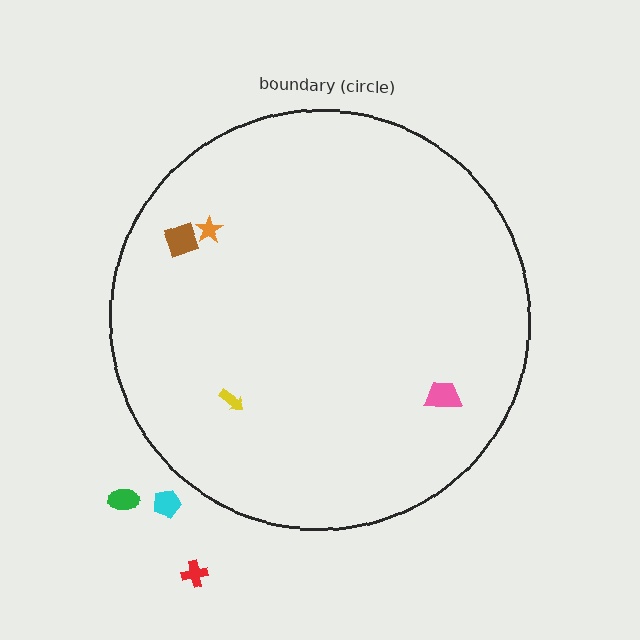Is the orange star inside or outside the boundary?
Inside.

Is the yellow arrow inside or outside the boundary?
Inside.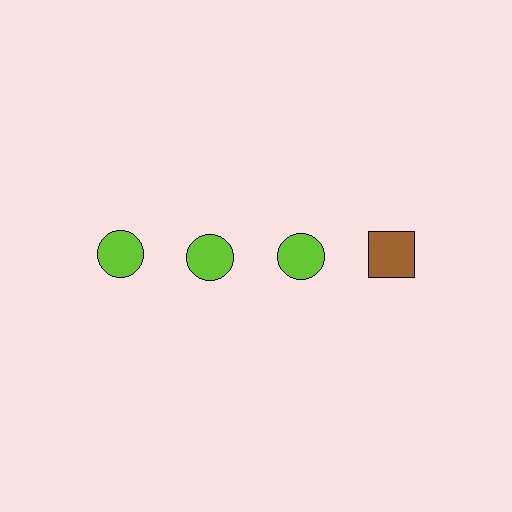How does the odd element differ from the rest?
It differs in both color (brown instead of lime) and shape (square instead of circle).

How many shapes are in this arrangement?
There are 4 shapes arranged in a grid pattern.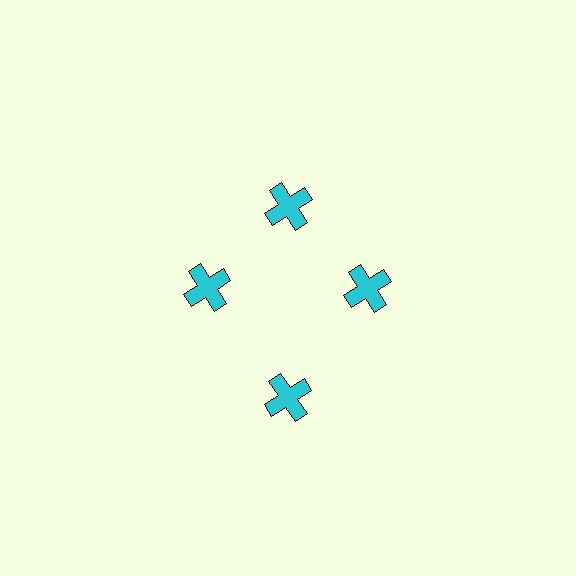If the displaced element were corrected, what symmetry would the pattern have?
It would have 4-fold rotational symmetry — the pattern would map onto itself every 90 degrees.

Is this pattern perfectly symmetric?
No. The 4 cyan crosses are arranged in a ring, but one element near the 6 o'clock position is pushed outward from the center, breaking the 4-fold rotational symmetry.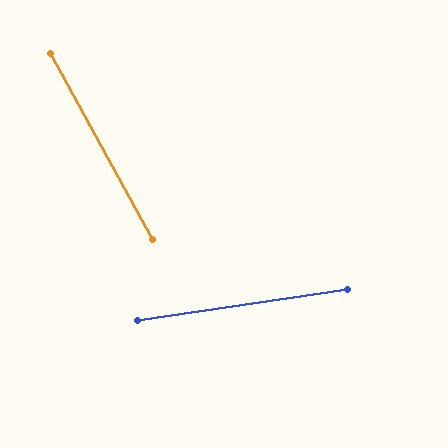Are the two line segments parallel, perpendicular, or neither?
Neither parallel nor perpendicular — they differ by about 69°.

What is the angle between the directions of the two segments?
Approximately 69 degrees.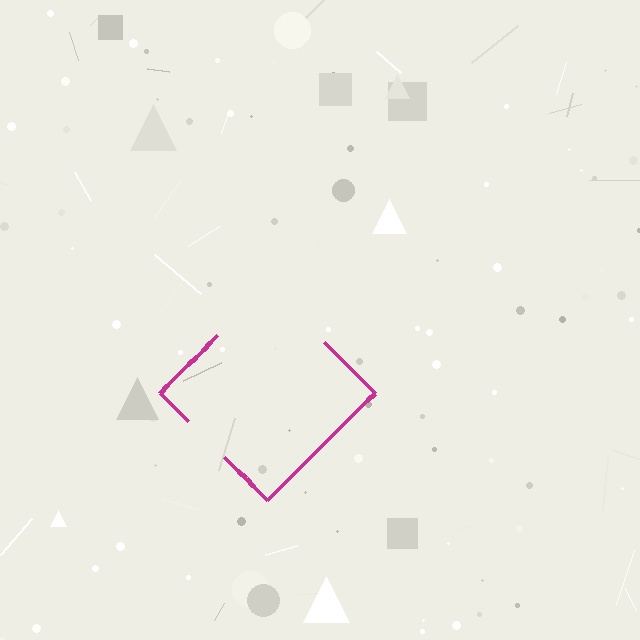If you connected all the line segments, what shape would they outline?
They would outline a diamond.